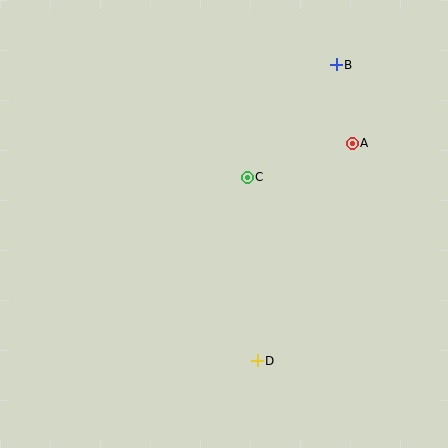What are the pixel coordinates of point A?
Point A is at (352, 143).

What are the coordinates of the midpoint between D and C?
The midpoint between D and C is at (252, 269).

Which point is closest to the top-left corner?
Point C is closest to the top-left corner.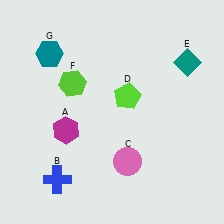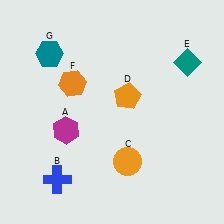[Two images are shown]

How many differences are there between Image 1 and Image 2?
There are 3 differences between the two images.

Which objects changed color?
C changed from pink to orange. D changed from lime to orange. F changed from lime to orange.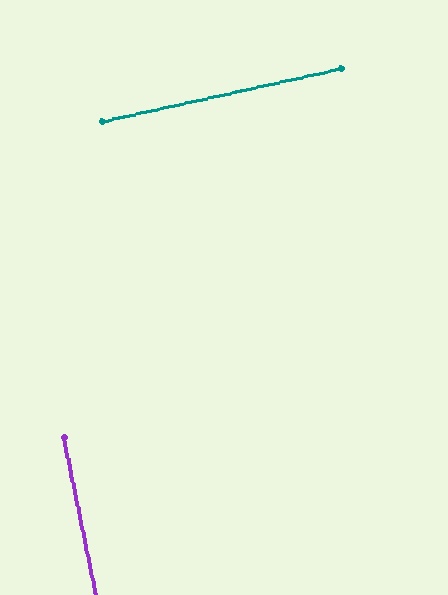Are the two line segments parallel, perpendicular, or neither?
Perpendicular — they meet at approximately 89°.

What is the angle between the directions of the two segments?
Approximately 89 degrees.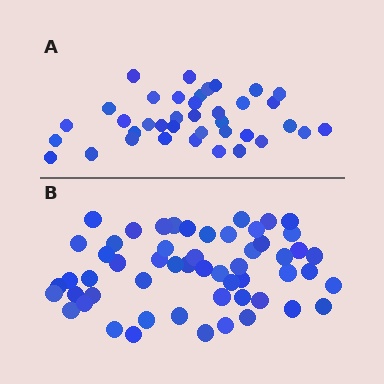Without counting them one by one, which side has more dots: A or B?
Region B (the bottom region) has more dots.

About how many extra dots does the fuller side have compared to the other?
Region B has approximately 15 more dots than region A.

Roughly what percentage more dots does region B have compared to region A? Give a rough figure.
About 45% more.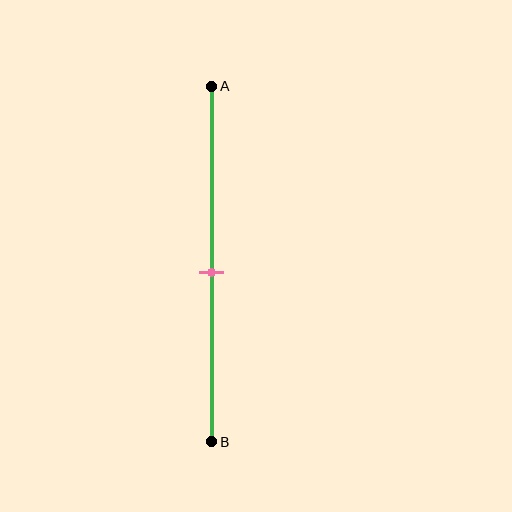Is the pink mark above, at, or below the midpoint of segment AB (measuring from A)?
The pink mark is approximately at the midpoint of segment AB.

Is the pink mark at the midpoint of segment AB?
Yes, the mark is approximately at the midpoint.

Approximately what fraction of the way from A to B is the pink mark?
The pink mark is approximately 50% of the way from A to B.